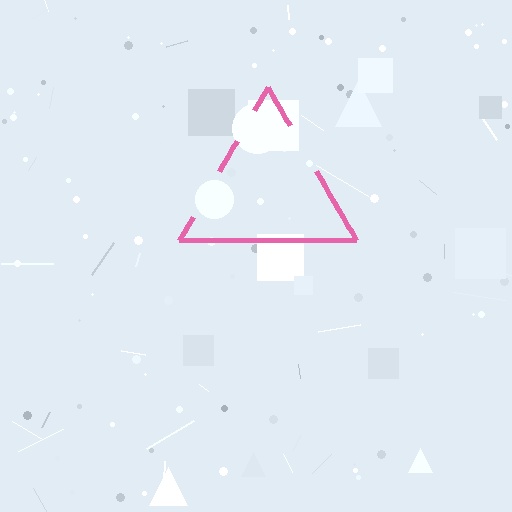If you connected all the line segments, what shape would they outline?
They would outline a triangle.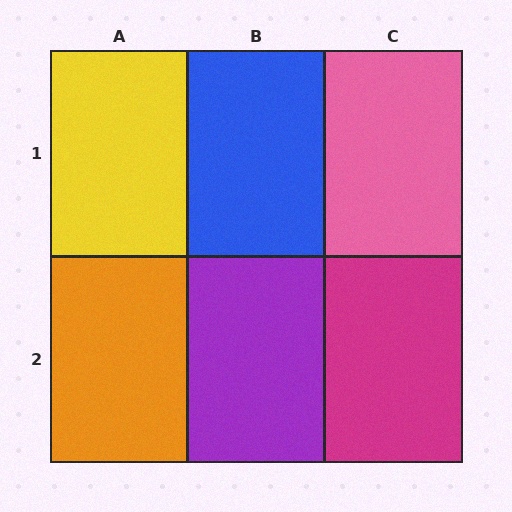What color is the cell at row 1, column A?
Yellow.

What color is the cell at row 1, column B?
Blue.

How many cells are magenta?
1 cell is magenta.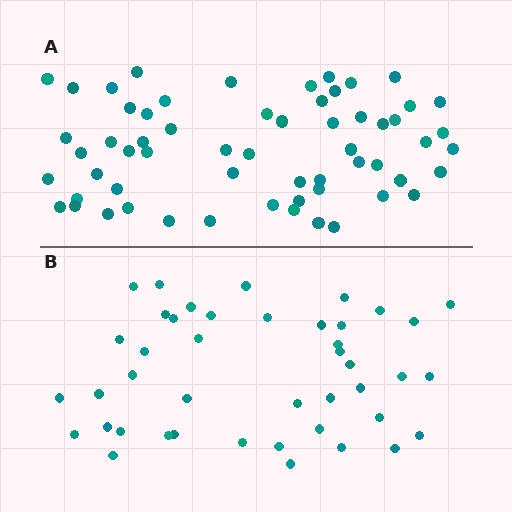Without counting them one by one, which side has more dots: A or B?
Region A (the top region) has more dots.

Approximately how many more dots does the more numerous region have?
Region A has approximately 15 more dots than region B.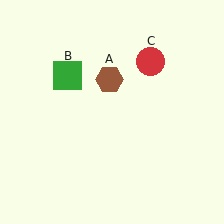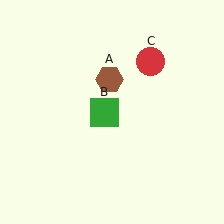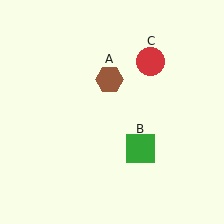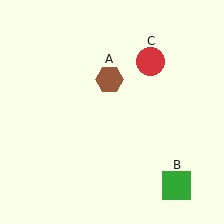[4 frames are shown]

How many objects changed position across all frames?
1 object changed position: green square (object B).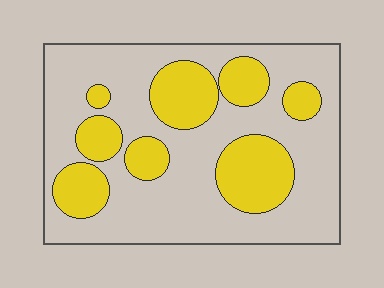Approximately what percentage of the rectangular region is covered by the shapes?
Approximately 30%.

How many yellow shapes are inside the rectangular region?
8.